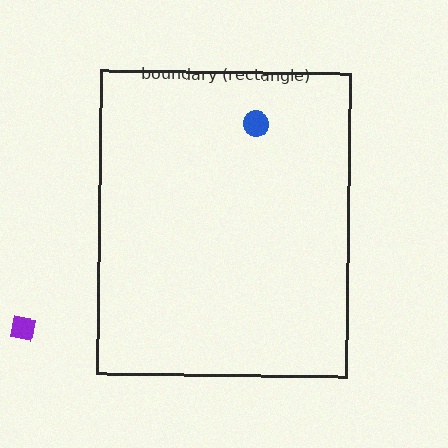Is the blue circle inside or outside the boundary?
Inside.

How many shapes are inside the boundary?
1 inside, 1 outside.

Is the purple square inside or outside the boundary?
Outside.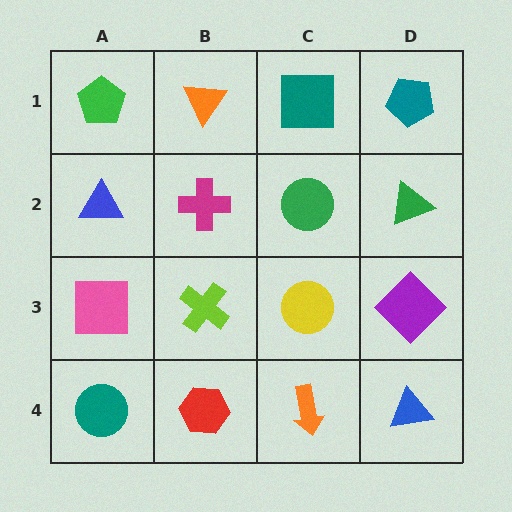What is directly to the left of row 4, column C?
A red hexagon.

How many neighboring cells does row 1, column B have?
3.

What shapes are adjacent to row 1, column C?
A green circle (row 2, column C), an orange triangle (row 1, column B), a teal pentagon (row 1, column D).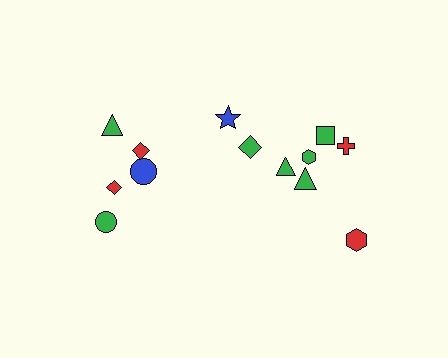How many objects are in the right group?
There are 8 objects.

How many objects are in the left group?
There are 5 objects.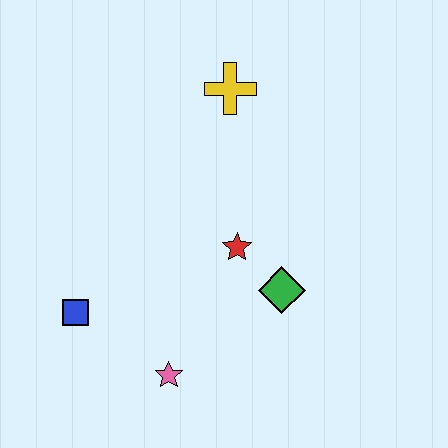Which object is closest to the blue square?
The pink star is closest to the blue square.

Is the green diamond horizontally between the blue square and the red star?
No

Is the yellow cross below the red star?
No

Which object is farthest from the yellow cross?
The pink star is farthest from the yellow cross.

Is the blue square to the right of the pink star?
No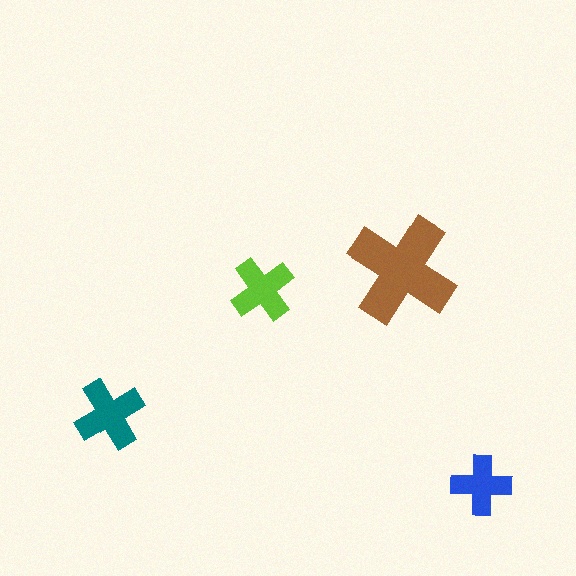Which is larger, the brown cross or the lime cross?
The brown one.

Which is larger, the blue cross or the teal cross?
The teal one.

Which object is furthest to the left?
The teal cross is leftmost.